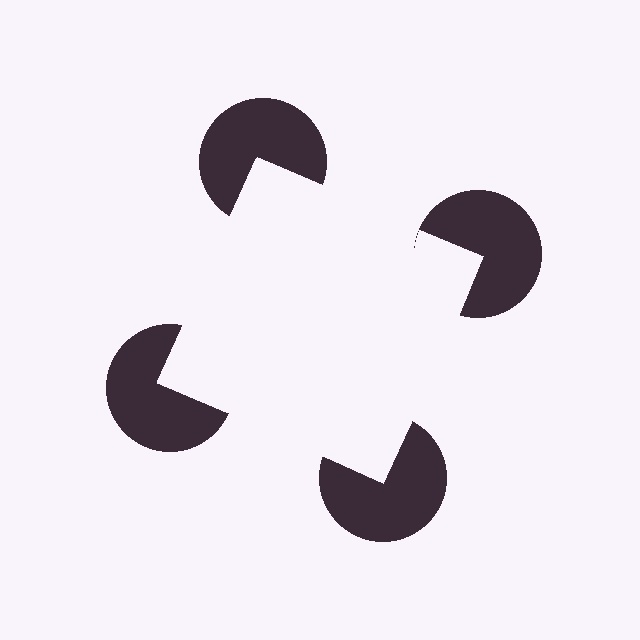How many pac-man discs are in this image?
There are 4 — one at each vertex of the illusory square.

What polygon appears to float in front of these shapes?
An illusory square — its edges are inferred from the aligned wedge cuts in the pac-man discs, not physically drawn.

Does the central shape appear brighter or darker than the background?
It typically appears slightly brighter than the background, even though no actual brightness change is drawn.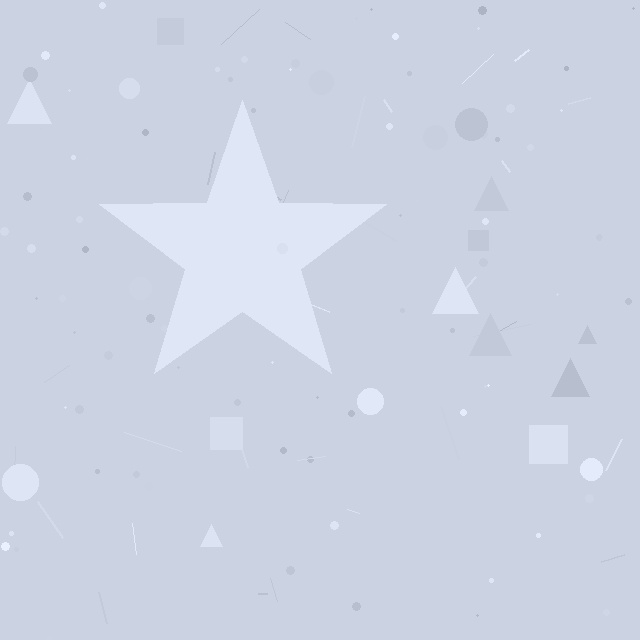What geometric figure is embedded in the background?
A star is embedded in the background.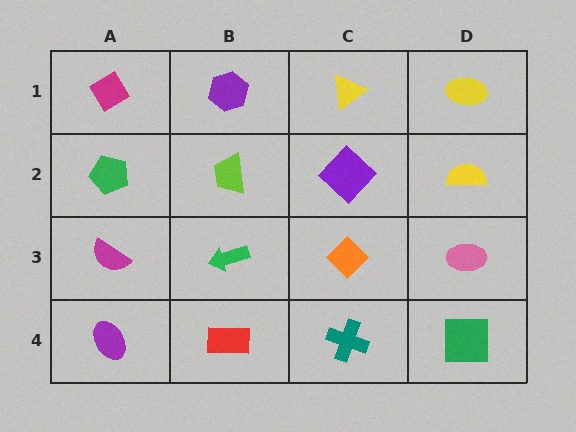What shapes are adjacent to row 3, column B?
A lime trapezoid (row 2, column B), a red rectangle (row 4, column B), a magenta semicircle (row 3, column A), an orange diamond (row 3, column C).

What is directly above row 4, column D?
A pink ellipse.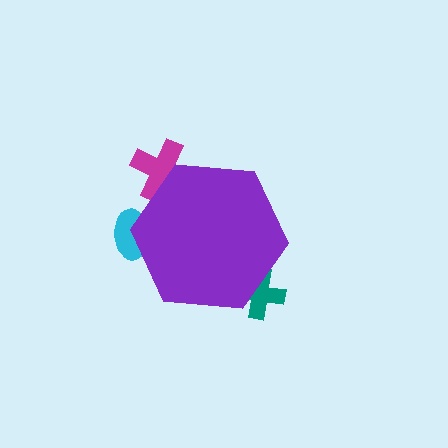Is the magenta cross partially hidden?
Yes, the magenta cross is partially hidden behind the purple hexagon.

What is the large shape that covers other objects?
A purple hexagon.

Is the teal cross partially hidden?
Yes, the teal cross is partially hidden behind the purple hexagon.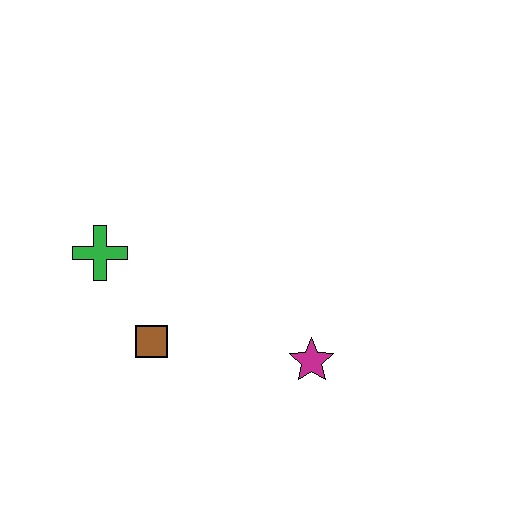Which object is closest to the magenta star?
The brown square is closest to the magenta star.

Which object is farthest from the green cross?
The magenta star is farthest from the green cross.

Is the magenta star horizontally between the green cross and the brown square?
No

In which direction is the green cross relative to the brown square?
The green cross is above the brown square.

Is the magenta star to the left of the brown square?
No